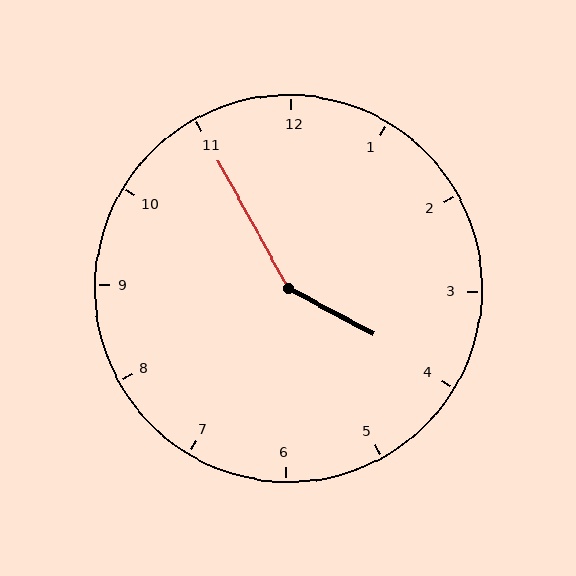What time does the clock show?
3:55.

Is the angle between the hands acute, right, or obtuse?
It is obtuse.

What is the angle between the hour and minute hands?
Approximately 148 degrees.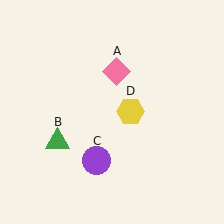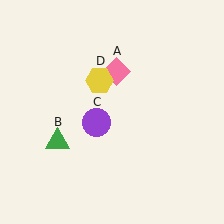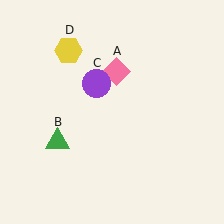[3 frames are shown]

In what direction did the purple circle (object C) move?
The purple circle (object C) moved up.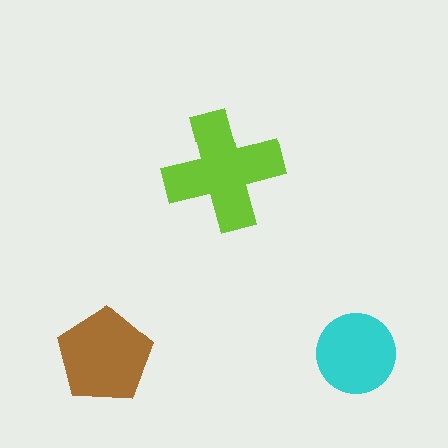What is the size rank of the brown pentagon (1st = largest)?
2nd.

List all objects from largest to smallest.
The lime cross, the brown pentagon, the cyan circle.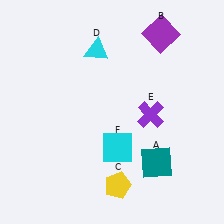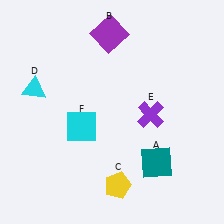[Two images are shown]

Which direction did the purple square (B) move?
The purple square (B) moved left.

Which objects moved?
The objects that moved are: the purple square (B), the cyan triangle (D), the cyan square (F).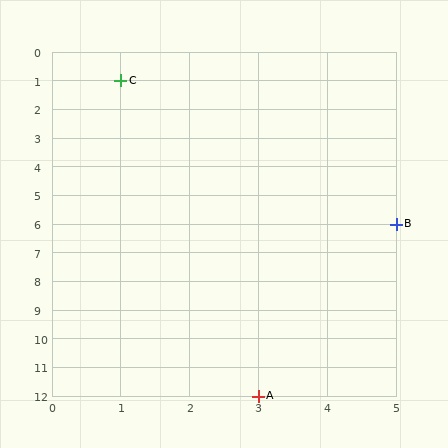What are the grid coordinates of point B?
Point B is at grid coordinates (5, 6).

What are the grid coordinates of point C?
Point C is at grid coordinates (1, 1).